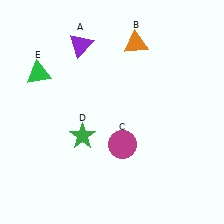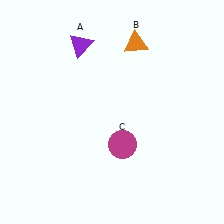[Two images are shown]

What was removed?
The green triangle (E), the green star (D) were removed in Image 2.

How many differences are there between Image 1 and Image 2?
There are 2 differences between the two images.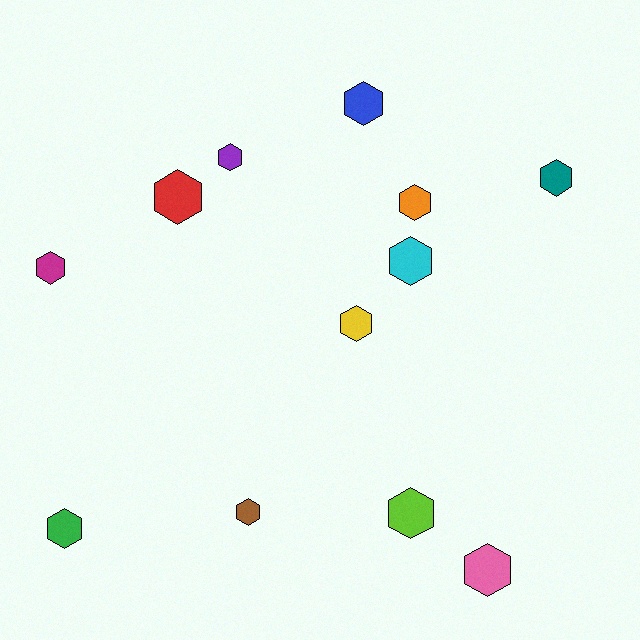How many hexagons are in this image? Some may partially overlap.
There are 12 hexagons.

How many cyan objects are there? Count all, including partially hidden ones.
There is 1 cyan object.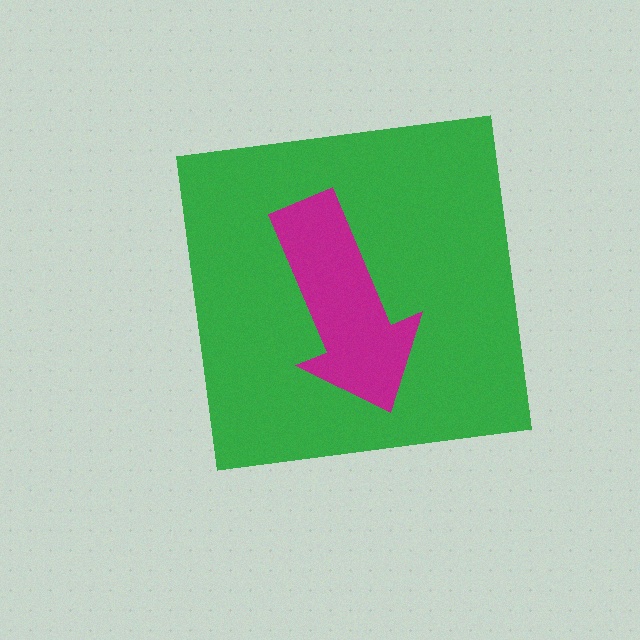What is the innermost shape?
The magenta arrow.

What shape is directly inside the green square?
The magenta arrow.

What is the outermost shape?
The green square.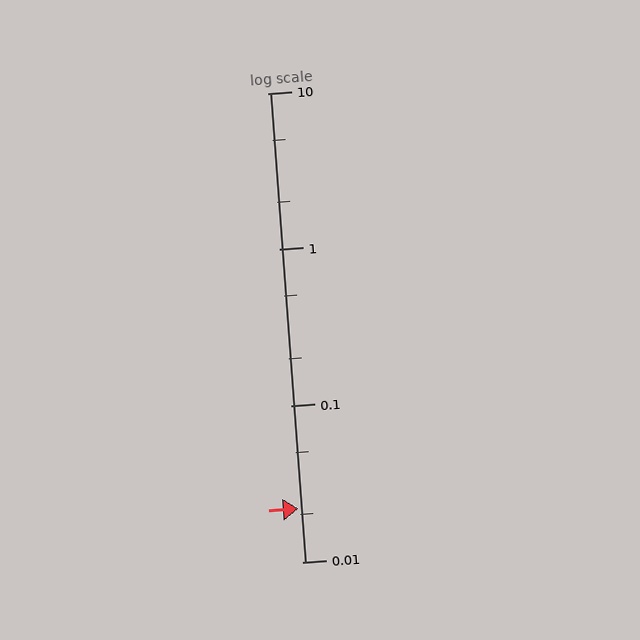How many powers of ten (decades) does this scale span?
The scale spans 3 decades, from 0.01 to 10.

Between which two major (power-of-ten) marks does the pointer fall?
The pointer is between 0.01 and 0.1.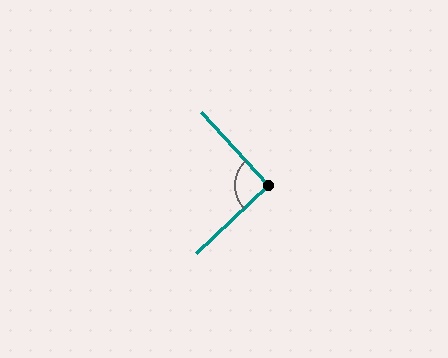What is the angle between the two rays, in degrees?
Approximately 91 degrees.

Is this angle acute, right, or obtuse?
It is approximately a right angle.